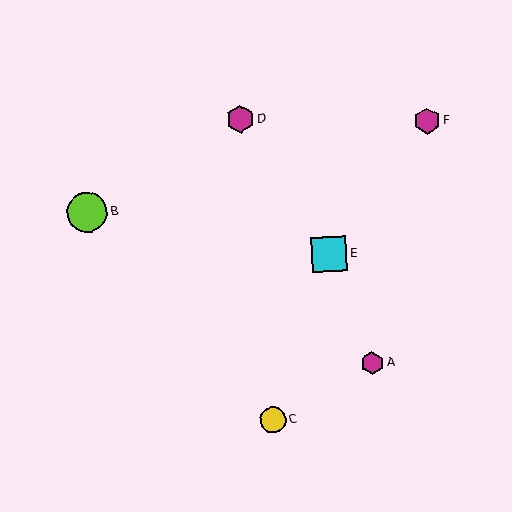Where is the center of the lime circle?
The center of the lime circle is at (87, 212).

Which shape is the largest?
The lime circle (labeled B) is the largest.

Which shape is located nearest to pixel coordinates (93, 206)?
The lime circle (labeled B) at (87, 212) is nearest to that location.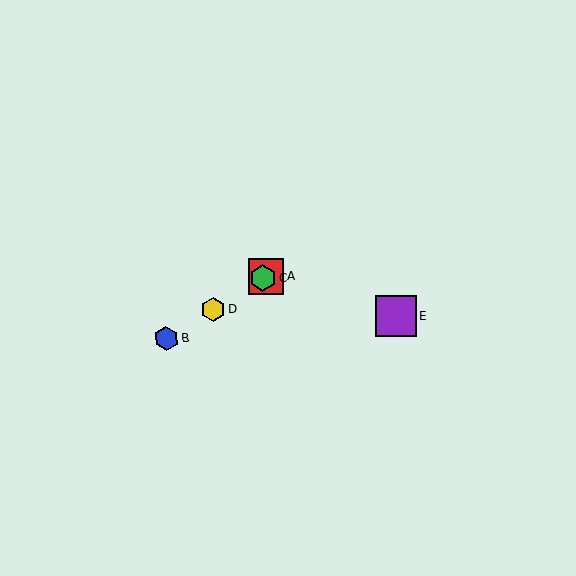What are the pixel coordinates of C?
Object C is at (263, 278).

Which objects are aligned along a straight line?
Objects A, B, C, D are aligned along a straight line.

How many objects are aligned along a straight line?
4 objects (A, B, C, D) are aligned along a straight line.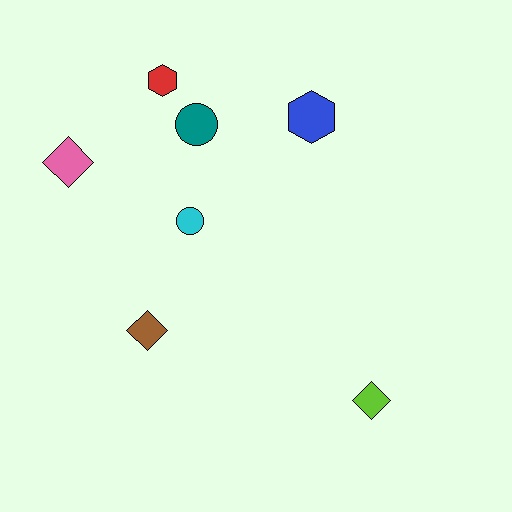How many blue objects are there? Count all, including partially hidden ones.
There is 1 blue object.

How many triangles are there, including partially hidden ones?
There are no triangles.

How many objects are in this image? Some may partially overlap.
There are 7 objects.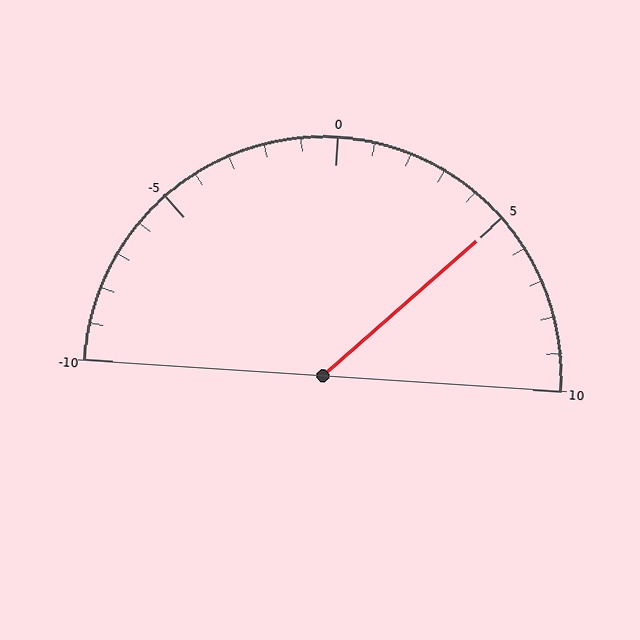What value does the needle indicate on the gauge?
The needle indicates approximately 5.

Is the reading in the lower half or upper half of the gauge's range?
The reading is in the upper half of the range (-10 to 10).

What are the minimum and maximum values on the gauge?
The gauge ranges from -10 to 10.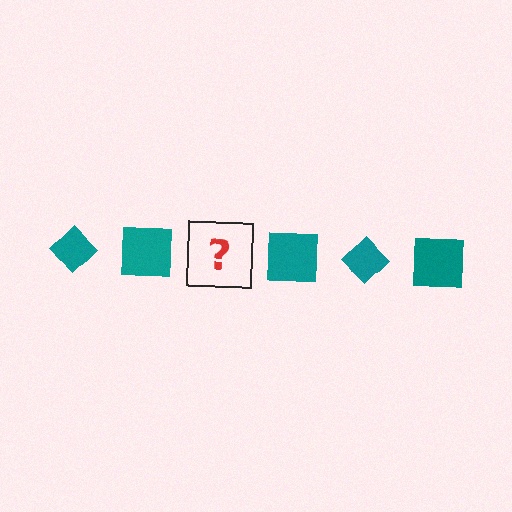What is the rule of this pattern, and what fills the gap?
The rule is that the pattern cycles through diamond, square shapes in teal. The gap should be filled with a teal diamond.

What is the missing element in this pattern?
The missing element is a teal diamond.